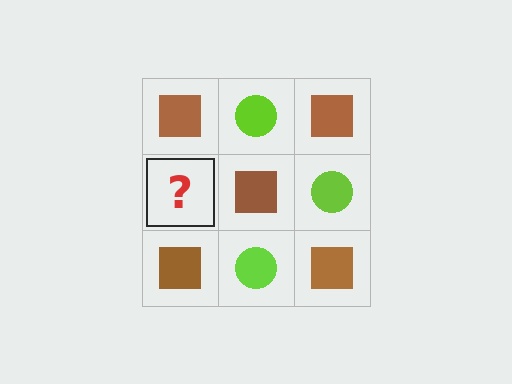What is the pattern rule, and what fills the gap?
The rule is that it alternates brown square and lime circle in a checkerboard pattern. The gap should be filled with a lime circle.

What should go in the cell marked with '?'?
The missing cell should contain a lime circle.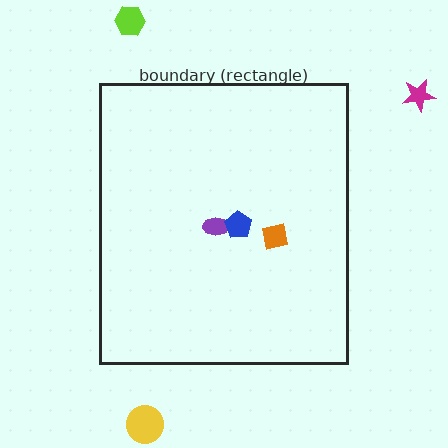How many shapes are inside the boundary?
3 inside, 3 outside.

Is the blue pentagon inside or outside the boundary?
Inside.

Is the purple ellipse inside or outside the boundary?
Inside.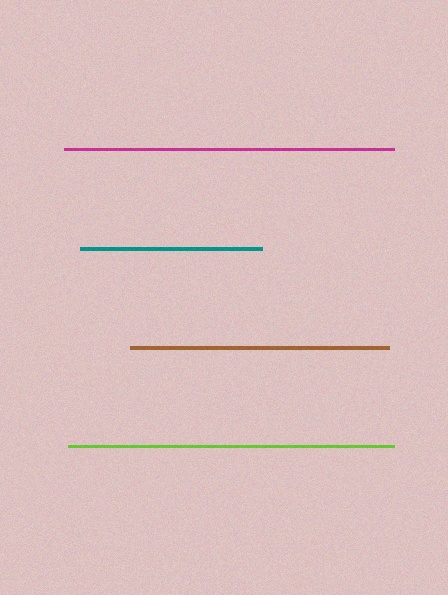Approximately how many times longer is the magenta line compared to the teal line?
The magenta line is approximately 1.8 times the length of the teal line.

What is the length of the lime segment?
The lime segment is approximately 326 pixels long.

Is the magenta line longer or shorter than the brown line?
The magenta line is longer than the brown line.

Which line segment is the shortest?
The teal line is the shortest at approximately 181 pixels.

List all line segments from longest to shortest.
From longest to shortest: magenta, lime, brown, teal.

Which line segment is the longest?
The magenta line is the longest at approximately 330 pixels.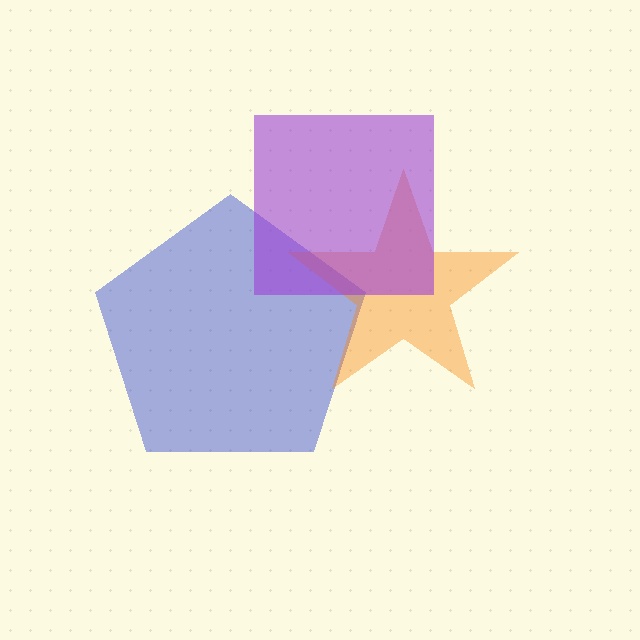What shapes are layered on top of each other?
The layered shapes are: a blue pentagon, an orange star, a purple square.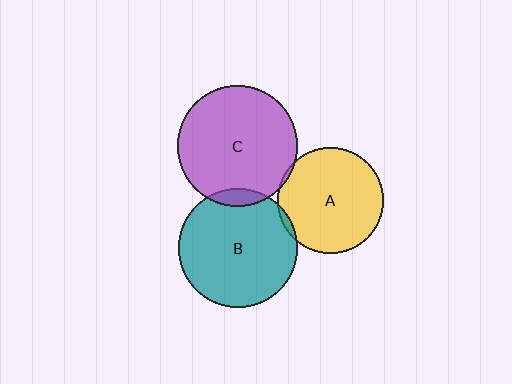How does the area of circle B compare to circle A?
Approximately 1.3 times.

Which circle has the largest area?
Circle C (purple).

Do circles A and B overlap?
Yes.